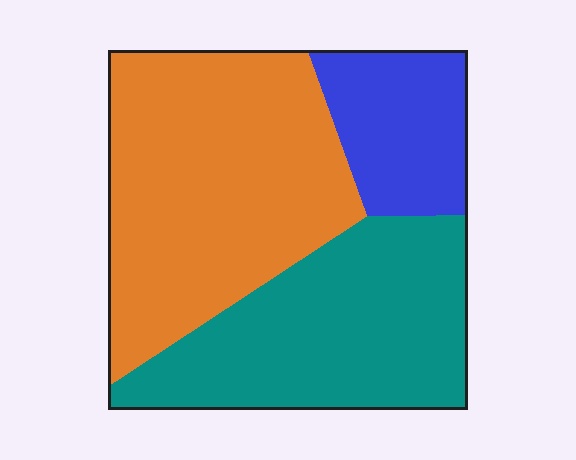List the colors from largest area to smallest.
From largest to smallest: orange, teal, blue.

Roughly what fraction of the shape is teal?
Teal covers around 35% of the shape.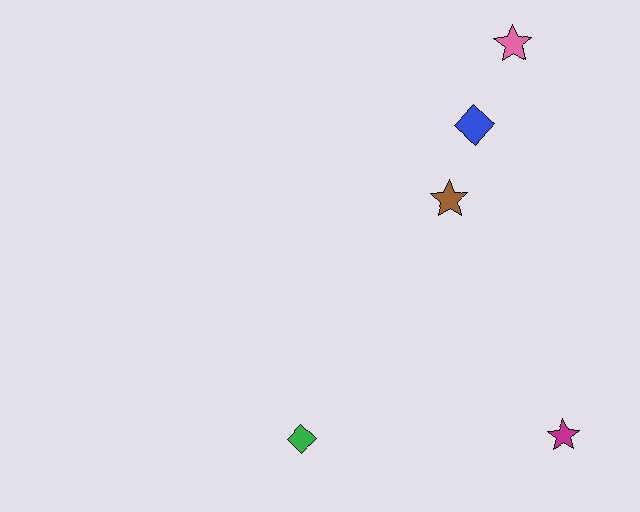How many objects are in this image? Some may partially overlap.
There are 5 objects.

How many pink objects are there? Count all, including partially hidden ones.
There is 1 pink object.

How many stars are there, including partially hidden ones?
There are 3 stars.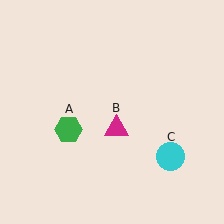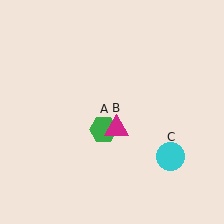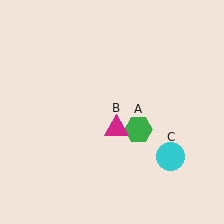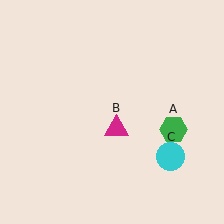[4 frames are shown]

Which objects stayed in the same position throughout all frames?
Magenta triangle (object B) and cyan circle (object C) remained stationary.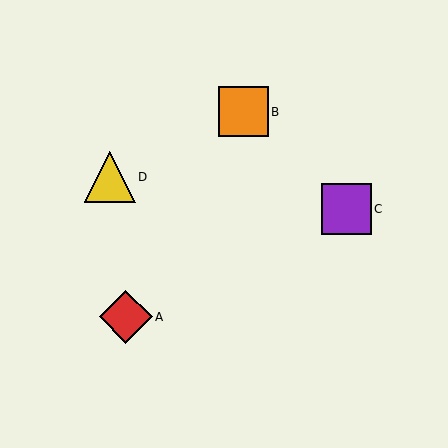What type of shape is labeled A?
Shape A is a red diamond.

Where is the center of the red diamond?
The center of the red diamond is at (126, 317).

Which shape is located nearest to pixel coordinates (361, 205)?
The purple square (labeled C) at (346, 209) is nearest to that location.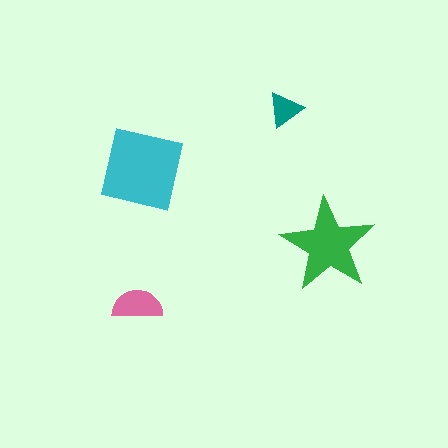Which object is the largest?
The cyan square.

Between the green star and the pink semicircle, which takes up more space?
The green star.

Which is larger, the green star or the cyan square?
The cyan square.